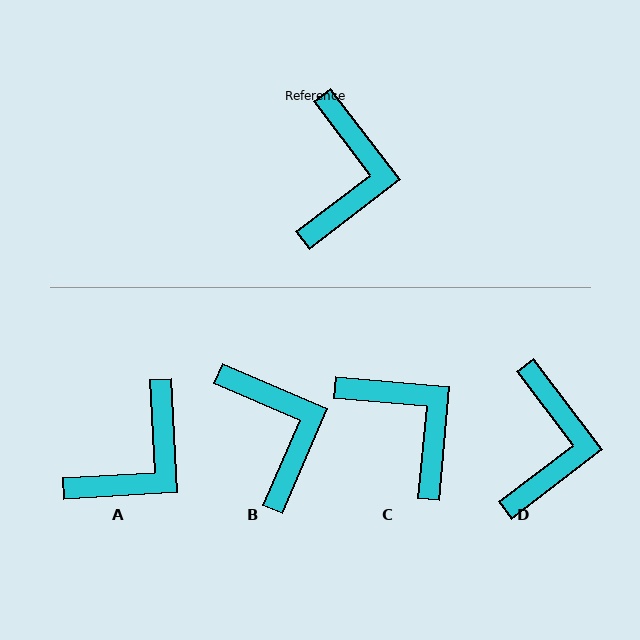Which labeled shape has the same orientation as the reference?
D.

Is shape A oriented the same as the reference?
No, it is off by about 34 degrees.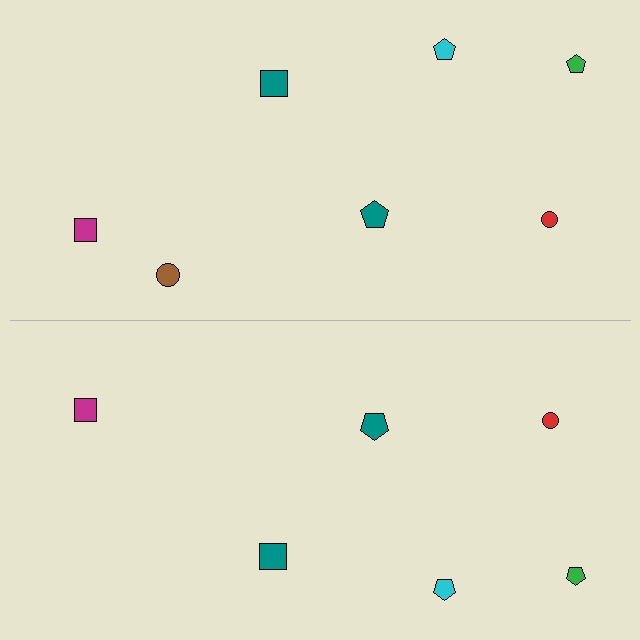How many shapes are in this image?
There are 13 shapes in this image.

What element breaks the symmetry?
A brown circle is missing from the bottom side.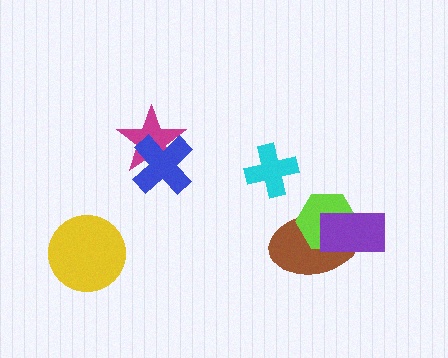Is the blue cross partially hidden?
No, no other shape covers it.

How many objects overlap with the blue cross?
1 object overlaps with the blue cross.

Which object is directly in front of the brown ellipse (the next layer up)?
The lime hexagon is directly in front of the brown ellipse.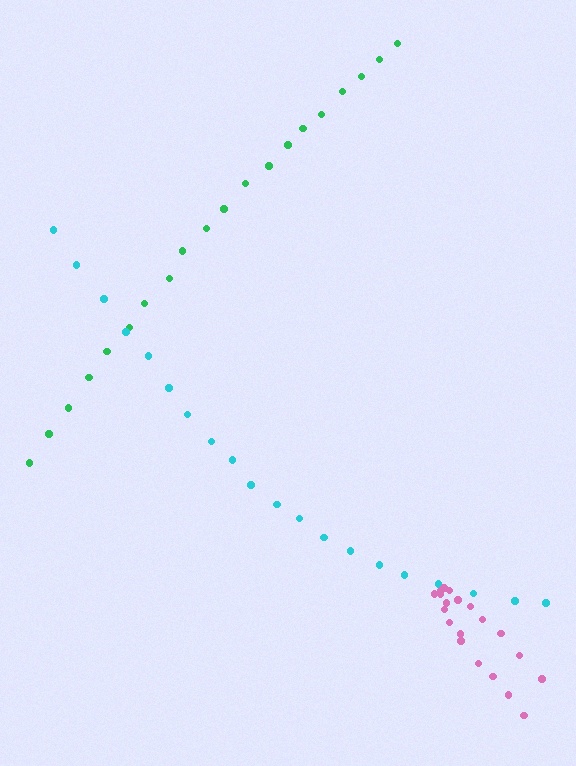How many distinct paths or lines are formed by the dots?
There are 3 distinct paths.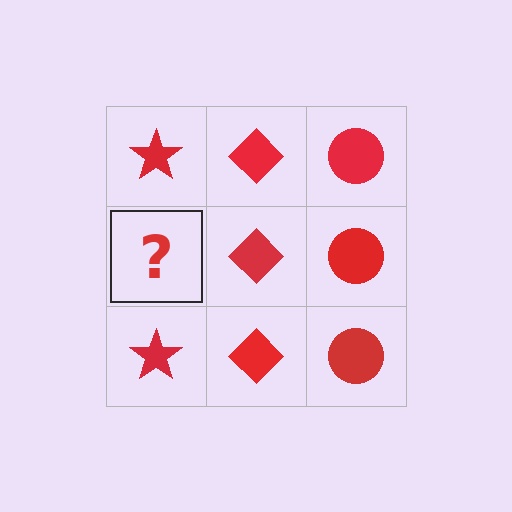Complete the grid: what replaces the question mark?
The question mark should be replaced with a red star.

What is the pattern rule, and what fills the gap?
The rule is that each column has a consistent shape. The gap should be filled with a red star.